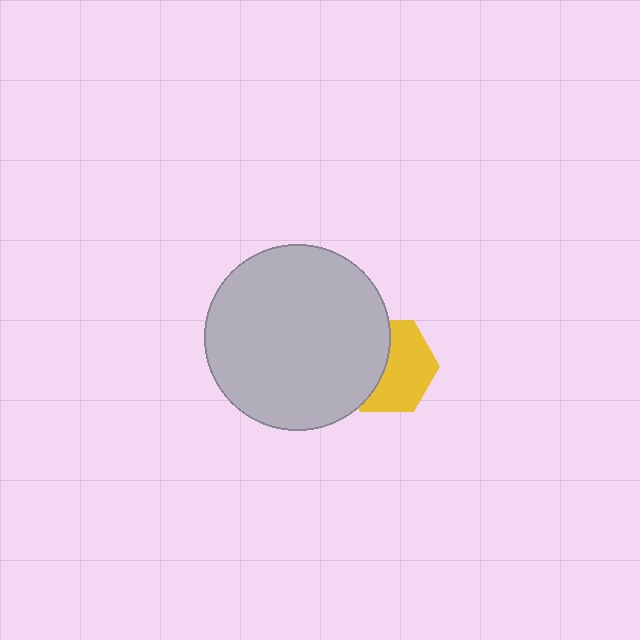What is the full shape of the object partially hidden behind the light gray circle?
The partially hidden object is a yellow hexagon.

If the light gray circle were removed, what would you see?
You would see the complete yellow hexagon.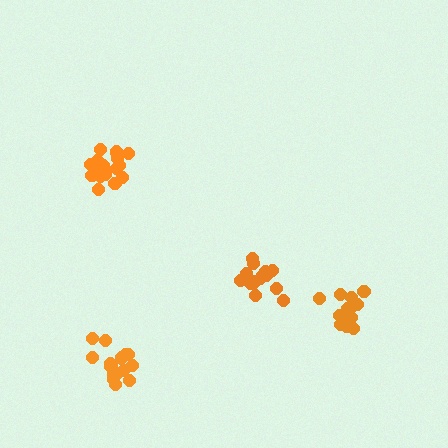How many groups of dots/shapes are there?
There are 4 groups.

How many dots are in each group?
Group 1: 13 dots, Group 2: 18 dots, Group 3: 15 dots, Group 4: 18 dots (64 total).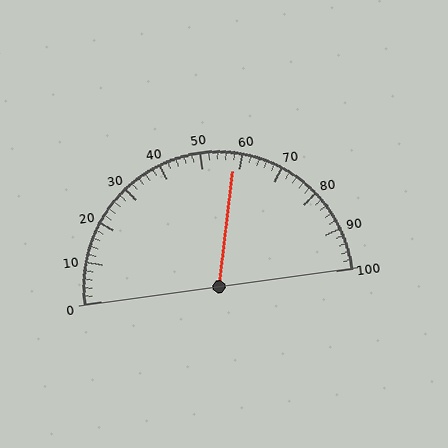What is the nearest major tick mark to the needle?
The nearest major tick mark is 60.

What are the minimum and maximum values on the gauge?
The gauge ranges from 0 to 100.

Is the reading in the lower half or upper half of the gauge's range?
The reading is in the upper half of the range (0 to 100).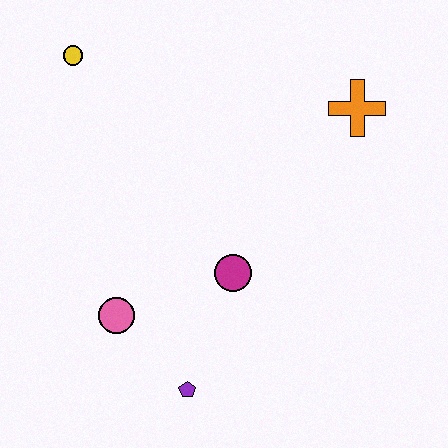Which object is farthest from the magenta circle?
The yellow circle is farthest from the magenta circle.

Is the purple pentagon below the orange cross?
Yes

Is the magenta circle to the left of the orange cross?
Yes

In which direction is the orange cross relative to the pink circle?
The orange cross is to the right of the pink circle.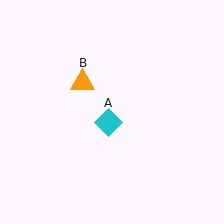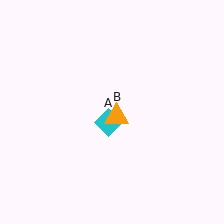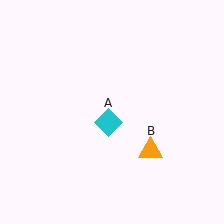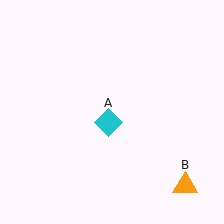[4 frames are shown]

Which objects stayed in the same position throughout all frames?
Cyan diamond (object A) remained stationary.